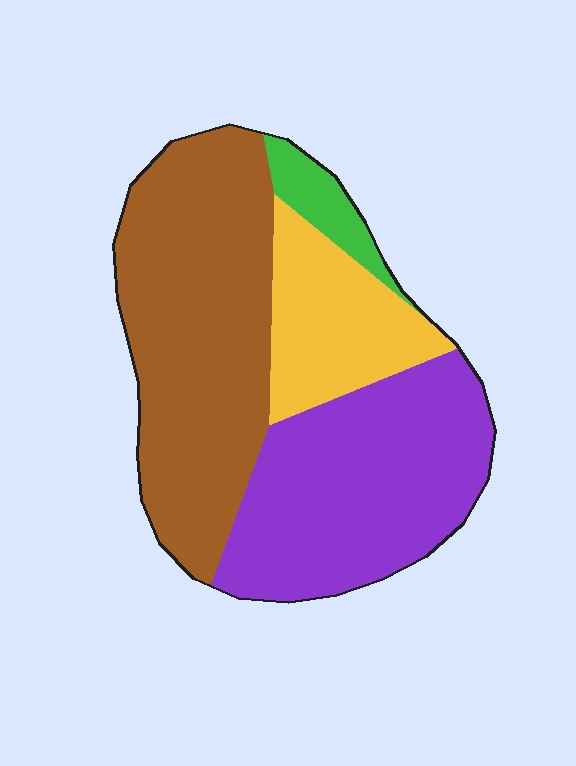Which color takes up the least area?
Green, at roughly 5%.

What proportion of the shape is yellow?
Yellow covers around 15% of the shape.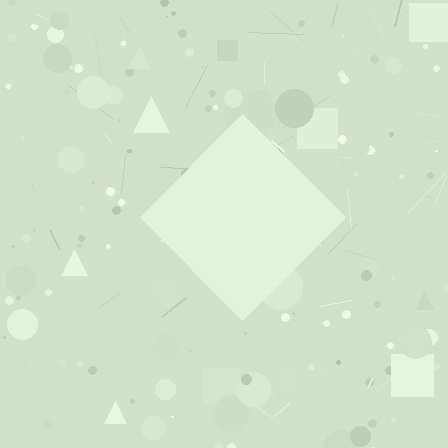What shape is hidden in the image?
A diamond is hidden in the image.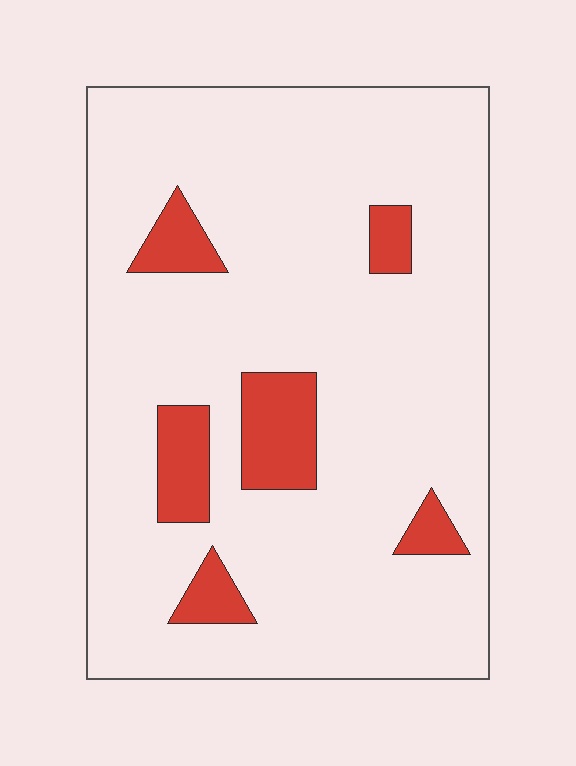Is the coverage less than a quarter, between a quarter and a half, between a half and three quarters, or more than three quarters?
Less than a quarter.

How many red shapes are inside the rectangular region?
6.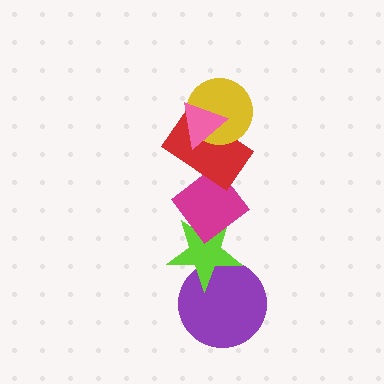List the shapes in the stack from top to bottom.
From top to bottom: the pink triangle, the yellow circle, the red rectangle, the magenta diamond, the lime star, the purple circle.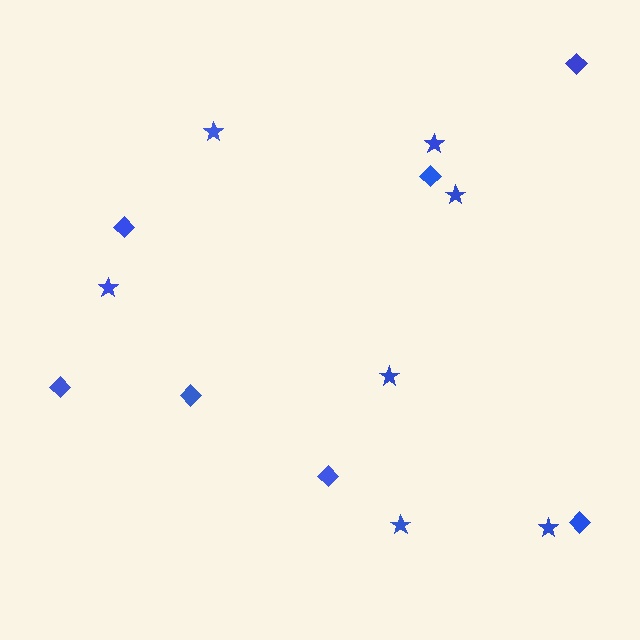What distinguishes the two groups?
There are 2 groups: one group of stars (7) and one group of diamonds (7).